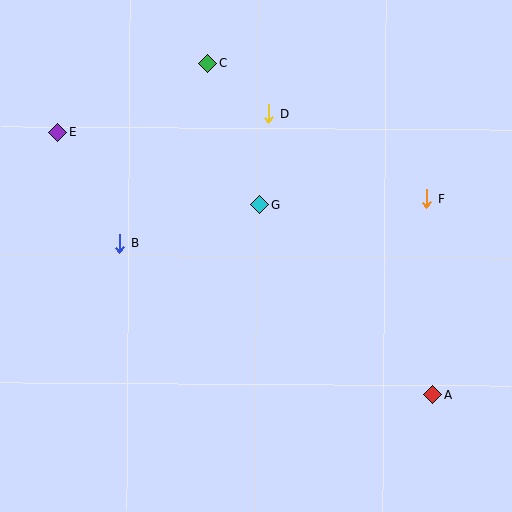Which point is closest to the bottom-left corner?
Point B is closest to the bottom-left corner.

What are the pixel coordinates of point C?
Point C is at (208, 63).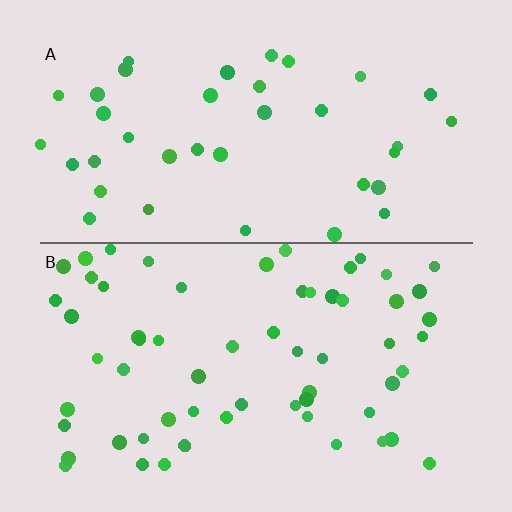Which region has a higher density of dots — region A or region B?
B (the bottom).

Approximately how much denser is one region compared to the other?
Approximately 1.6× — region B over region A.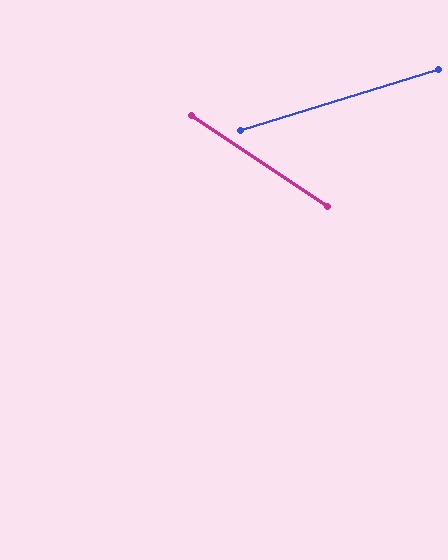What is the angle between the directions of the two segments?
Approximately 51 degrees.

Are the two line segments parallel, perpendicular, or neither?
Neither parallel nor perpendicular — they differ by about 51°.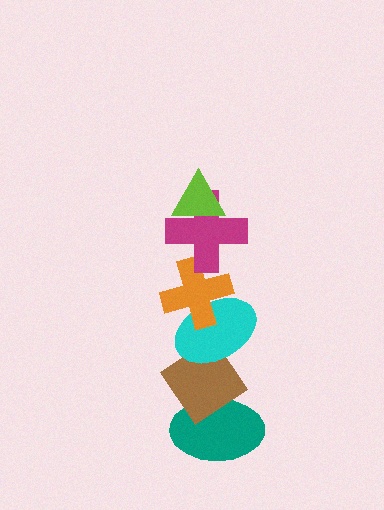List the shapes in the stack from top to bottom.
From top to bottom: the lime triangle, the magenta cross, the orange cross, the cyan ellipse, the brown diamond, the teal ellipse.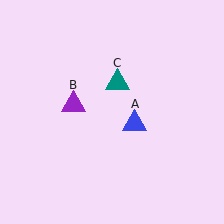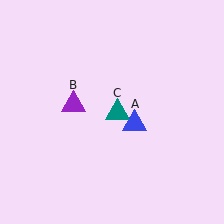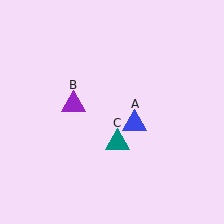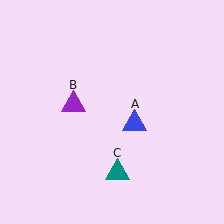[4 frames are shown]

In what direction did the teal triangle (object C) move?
The teal triangle (object C) moved down.